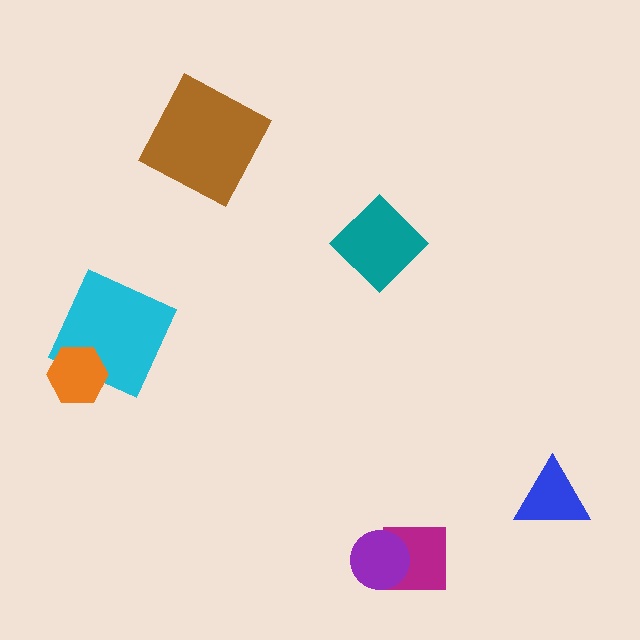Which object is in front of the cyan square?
The orange hexagon is in front of the cyan square.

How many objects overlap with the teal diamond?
0 objects overlap with the teal diamond.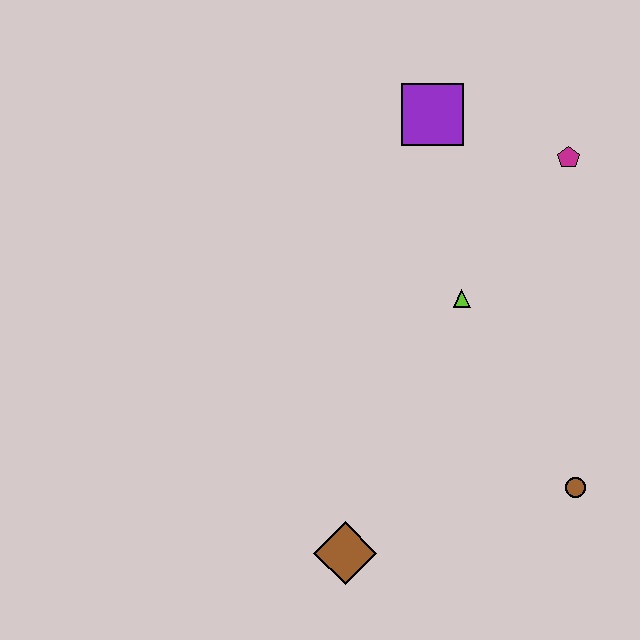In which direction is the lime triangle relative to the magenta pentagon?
The lime triangle is below the magenta pentagon.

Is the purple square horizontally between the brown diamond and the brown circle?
Yes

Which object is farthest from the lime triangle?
The brown diamond is farthest from the lime triangle.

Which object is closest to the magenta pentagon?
The purple square is closest to the magenta pentagon.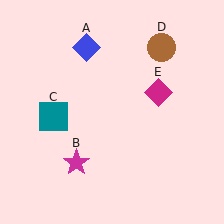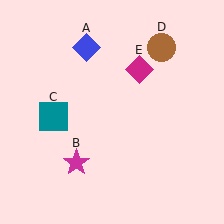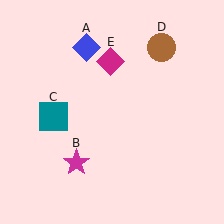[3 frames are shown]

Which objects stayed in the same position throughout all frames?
Blue diamond (object A) and magenta star (object B) and teal square (object C) and brown circle (object D) remained stationary.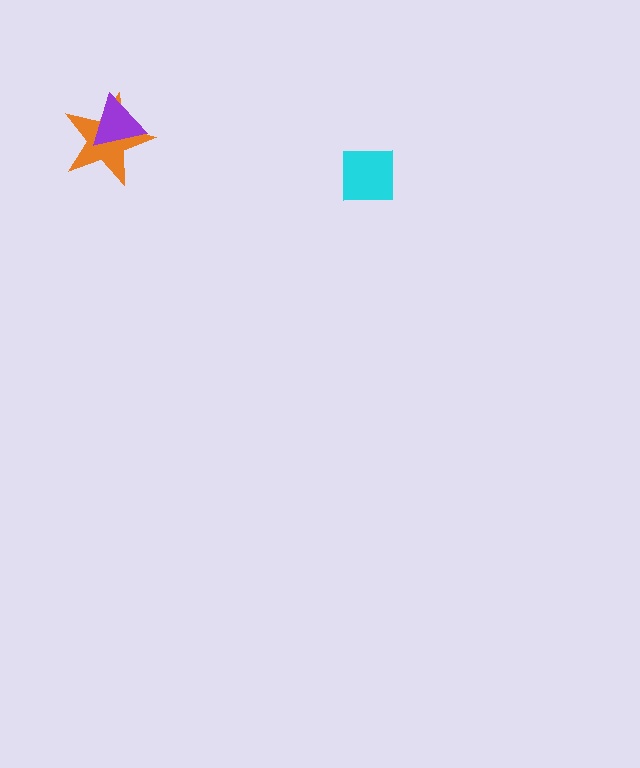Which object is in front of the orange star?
The purple triangle is in front of the orange star.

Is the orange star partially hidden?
Yes, it is partially covered by another shape.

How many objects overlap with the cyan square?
0 objects overlap with the cyan square.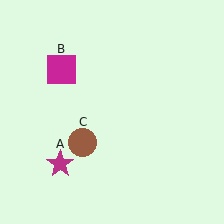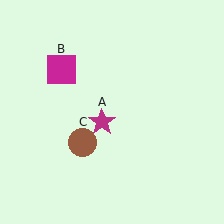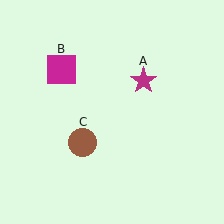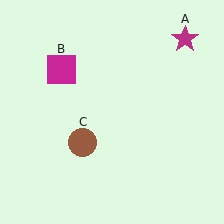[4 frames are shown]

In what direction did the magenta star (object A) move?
The magenta star (object A) moved up and to the right.